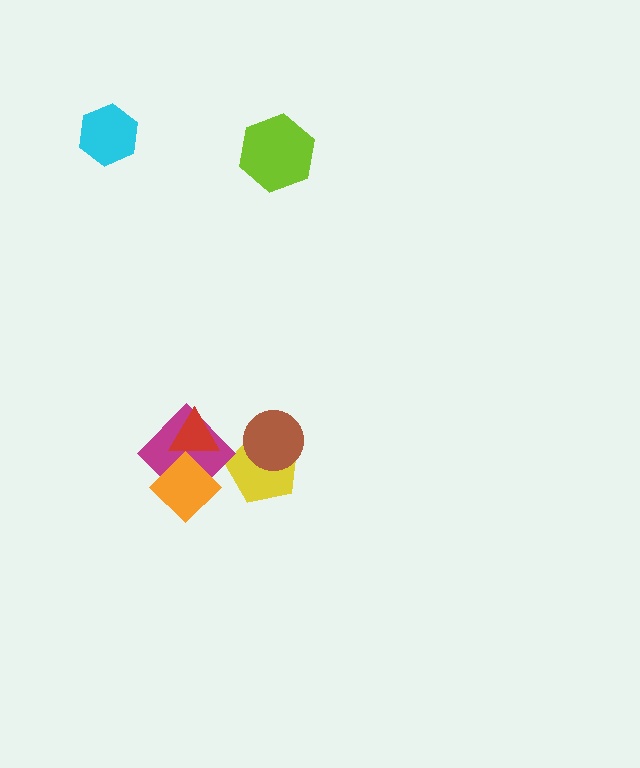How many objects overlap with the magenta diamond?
3 objects overlap with the magenta diamond.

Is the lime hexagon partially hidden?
No, no other shape covers it.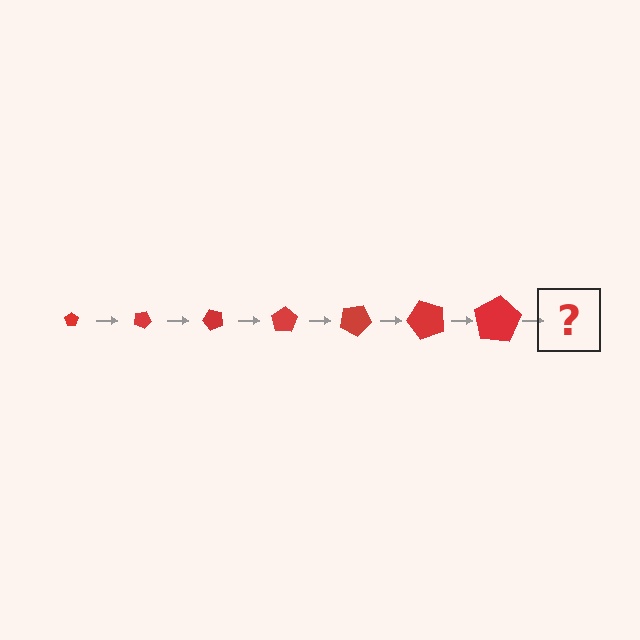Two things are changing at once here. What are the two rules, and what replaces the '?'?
The two rules are that the pentagon grows larger each step and it rotates 25 degrees each step. The '?' should be a pentagon, larger than the previous one and rotated 175 degrees from the start.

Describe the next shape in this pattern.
It should be a pentagon, larger than the previous one and rotated 175 degrees from the start.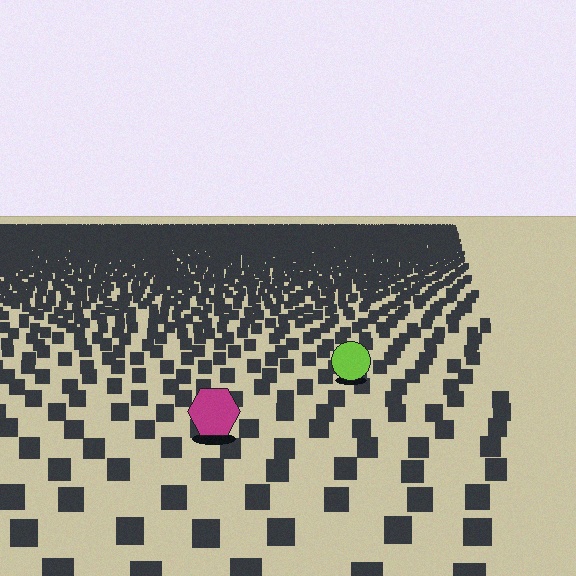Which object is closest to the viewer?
The magenta hexagon is closest. The texture marks near it are larger and more spread out.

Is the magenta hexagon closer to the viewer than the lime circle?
Yes. The magenta hexagon is closer — you can tell from the texture gradient: the ground texture is coarser near it.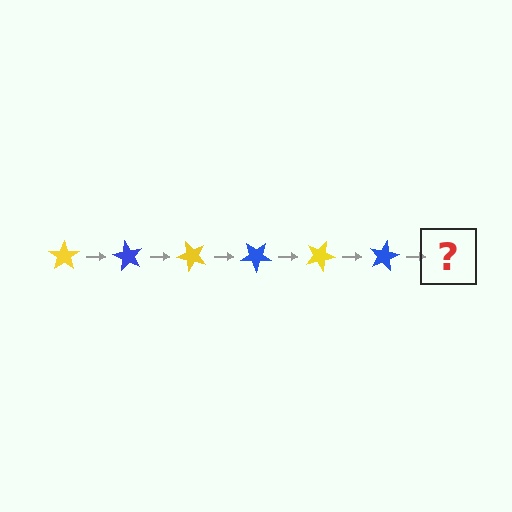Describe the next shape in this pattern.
It should be a yellow star, rotated 360 degrees from the start.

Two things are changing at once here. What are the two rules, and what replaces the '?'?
The two rules are that it rotates 60 degrees each step and the color cycles through yellow and blue. The '?' should be a yellow star, rotated 360 degrees from the start.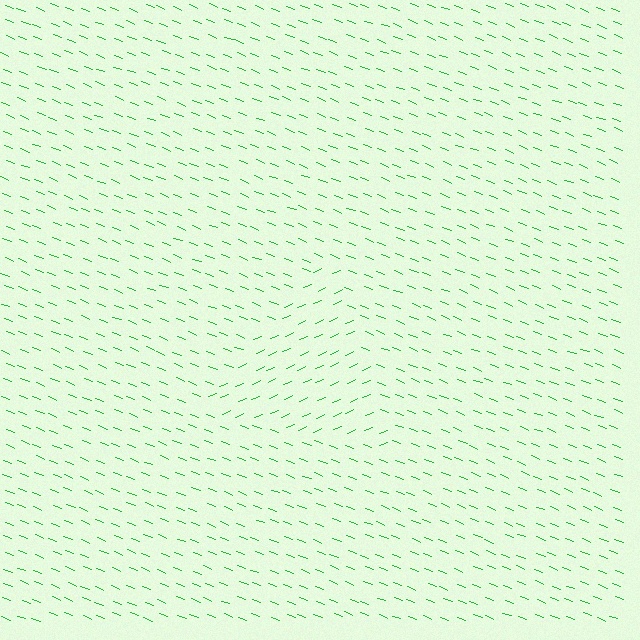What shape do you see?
I see a triangle.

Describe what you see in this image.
The image is filled with small green line segments. A triangle region in the image has lines oriented differently from the surrounding lines, creating a visible texture boundary.